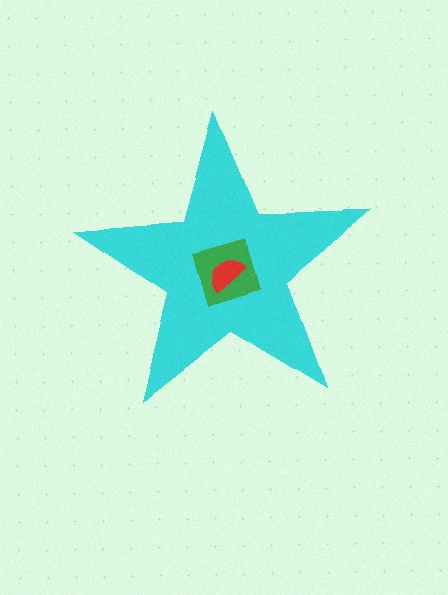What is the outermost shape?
The cyan star.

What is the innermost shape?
The red semicircle.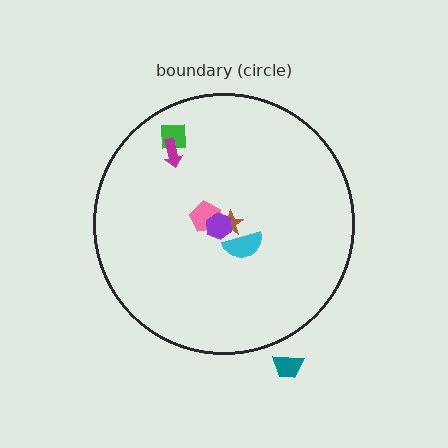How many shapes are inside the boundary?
6 inside, 1 outside.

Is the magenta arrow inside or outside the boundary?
Inside.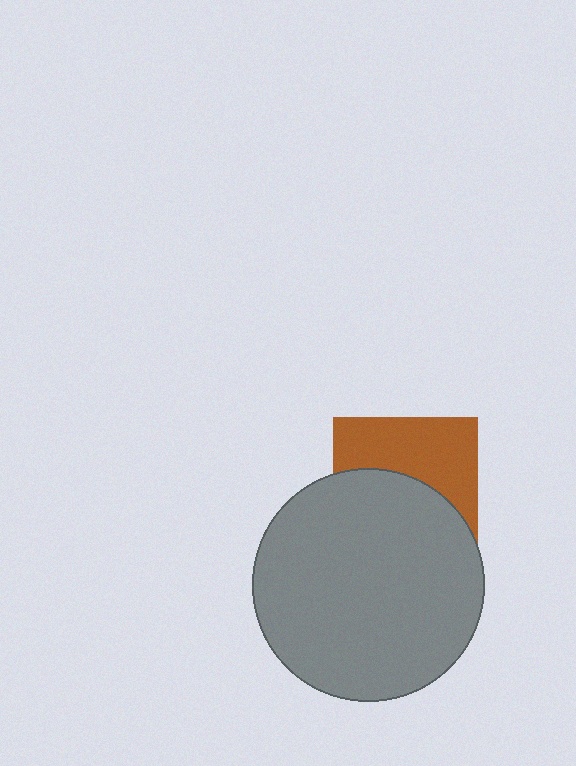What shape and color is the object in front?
The object in front is a gray circle.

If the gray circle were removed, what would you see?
You would see the complete brown square.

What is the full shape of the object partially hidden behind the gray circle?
The partially hidden object is a brown square.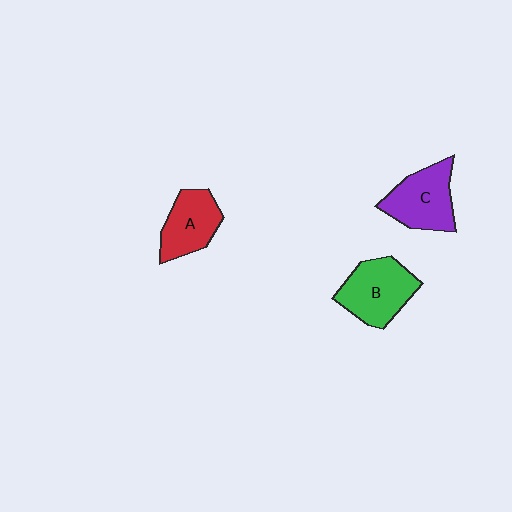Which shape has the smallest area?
Shape A (red).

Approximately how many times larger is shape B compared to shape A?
Approximately 1.2 times.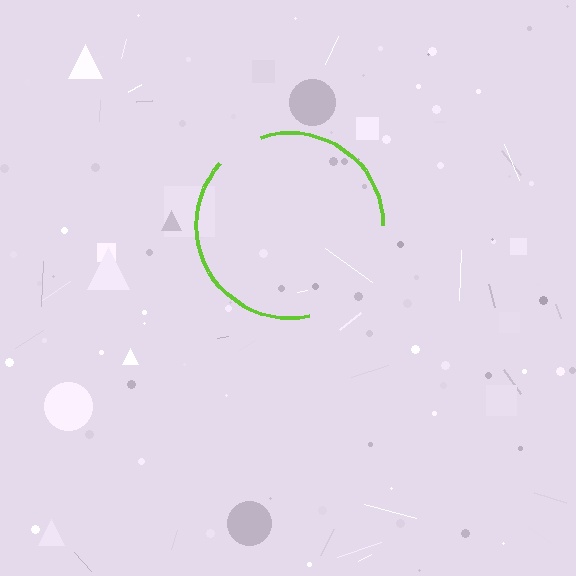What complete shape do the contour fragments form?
The contour fragments form a circle.